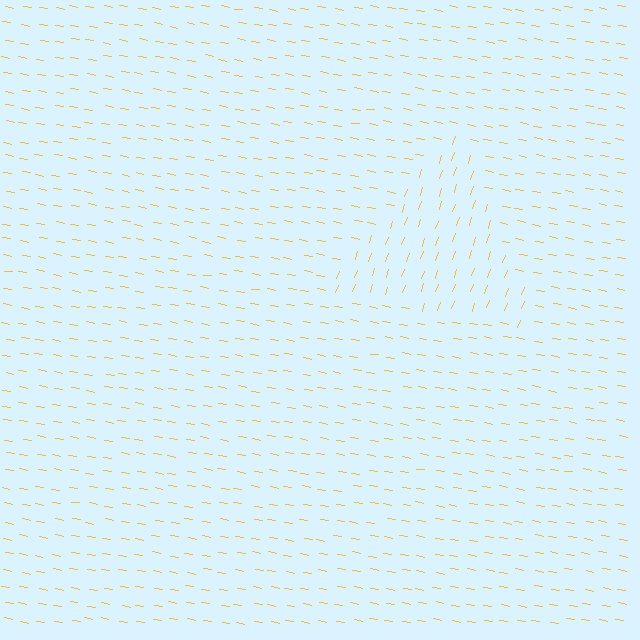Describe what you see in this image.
The image is filled with small yellow line segments. A triangle region in the image has lines oriented differently from the surrounding lines, creating a visible texture boundary.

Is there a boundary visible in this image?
Yes, there is a texture boundary formed by a change in line orientation.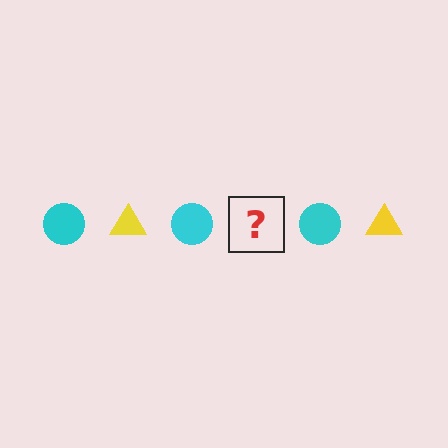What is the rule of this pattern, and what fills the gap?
The rule is that the pattern alternates between cyan circle and yellow triangle. The gap should be filled with a yellow triangle.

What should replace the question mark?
The question mark should be replaced with a yellow triangle.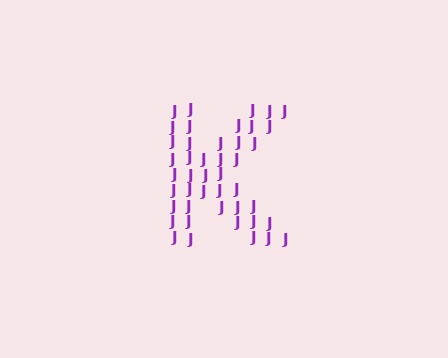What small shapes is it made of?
It is made of small letter J's.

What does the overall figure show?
The overall figure shows the letter K.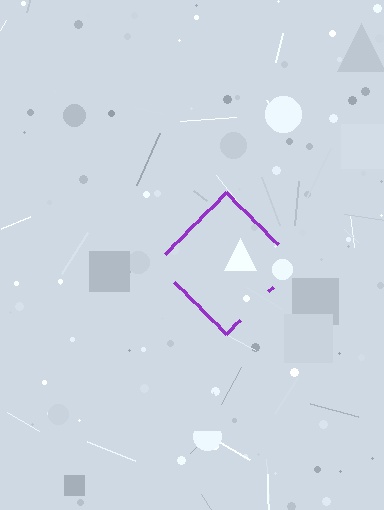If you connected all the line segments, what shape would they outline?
They would outline a diamond.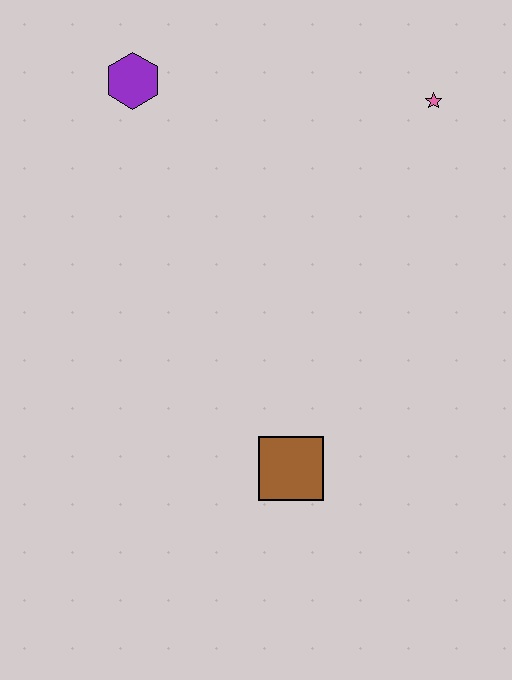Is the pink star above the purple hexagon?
No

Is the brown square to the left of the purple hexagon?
No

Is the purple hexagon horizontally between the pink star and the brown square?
No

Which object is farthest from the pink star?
The brown square is farthest from the pink star.